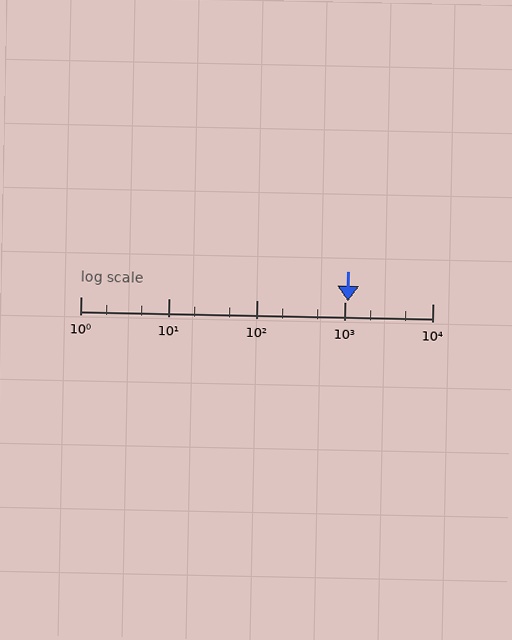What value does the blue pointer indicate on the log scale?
The pointer indicates approximately 1100.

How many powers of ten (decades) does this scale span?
The scale spans 4 decades, from 1 to 10000.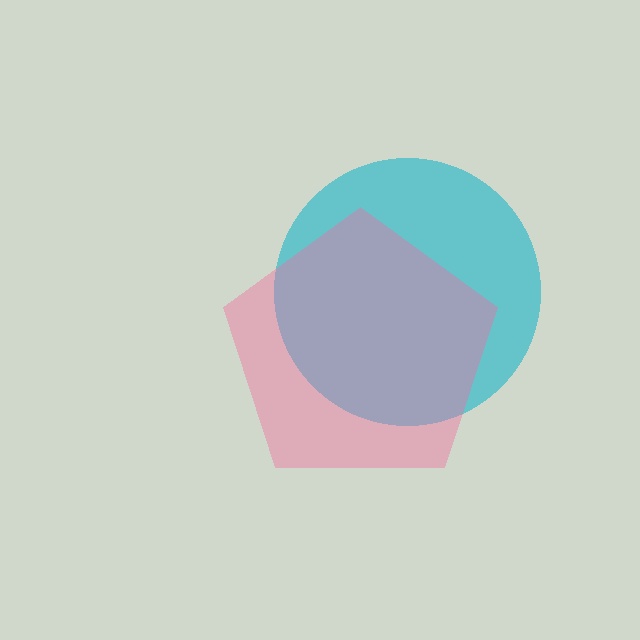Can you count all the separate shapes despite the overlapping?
Yes, there are 2 separate shapes.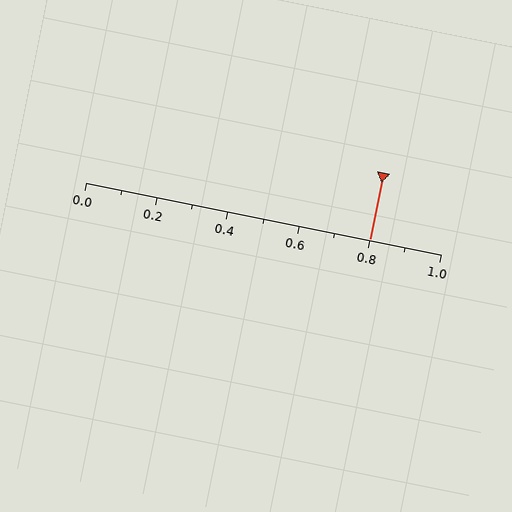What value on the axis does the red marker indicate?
The marker indicates approximately 0.8.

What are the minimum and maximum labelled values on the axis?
The axis runs from 0.0 to 1.0.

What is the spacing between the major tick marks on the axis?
The major ticks are spaced 0.2 apart.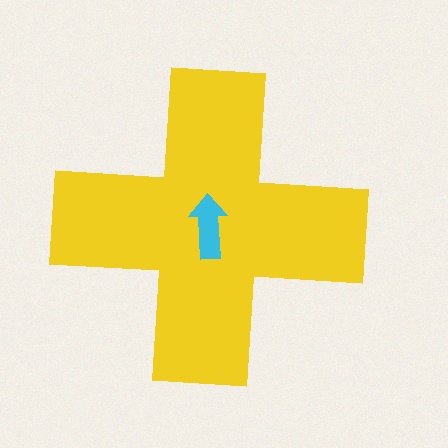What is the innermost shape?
The cyan arrow.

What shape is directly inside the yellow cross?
The cyan arrow.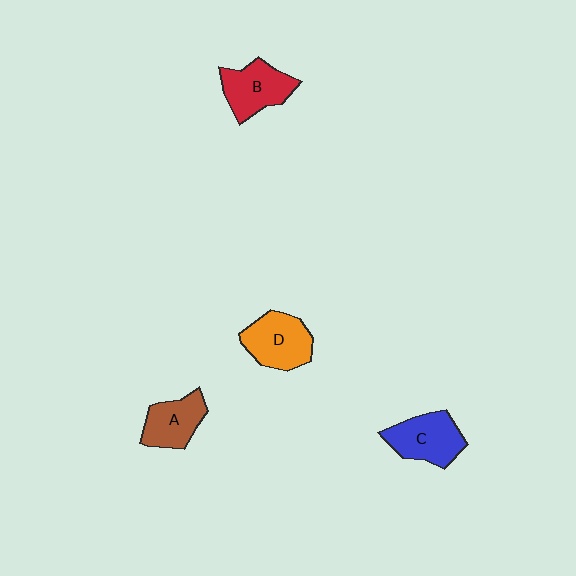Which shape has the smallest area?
Shape A (brown).